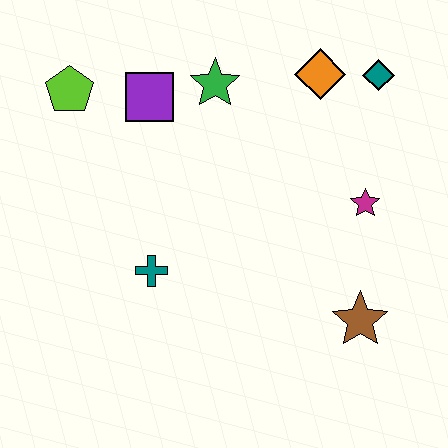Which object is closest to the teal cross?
The purple square is closest to the teal cross.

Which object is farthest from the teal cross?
The teal diamond is farthest from the teal cross.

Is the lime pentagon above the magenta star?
Yes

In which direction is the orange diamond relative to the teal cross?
The orange diamond is above the teal cross.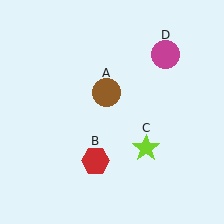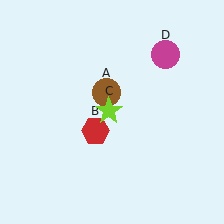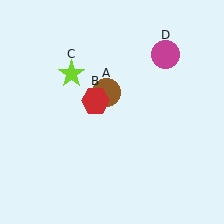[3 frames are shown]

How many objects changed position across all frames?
2 objects changed position: red hexagon (object B), lime star (object C).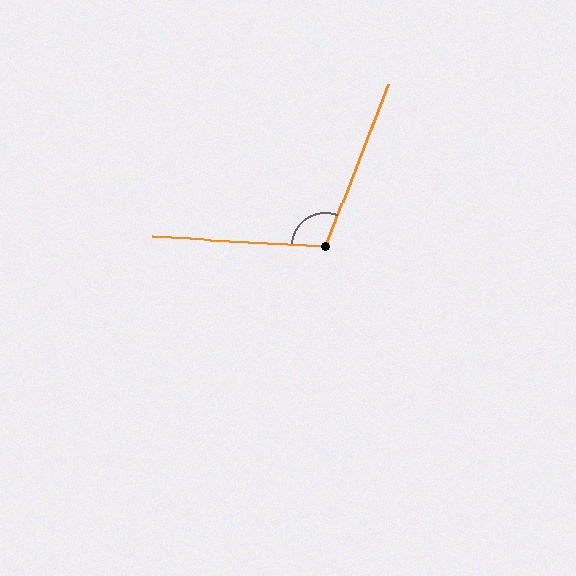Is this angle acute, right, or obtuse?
It is obtuse.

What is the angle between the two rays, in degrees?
Approximately 108 degrees.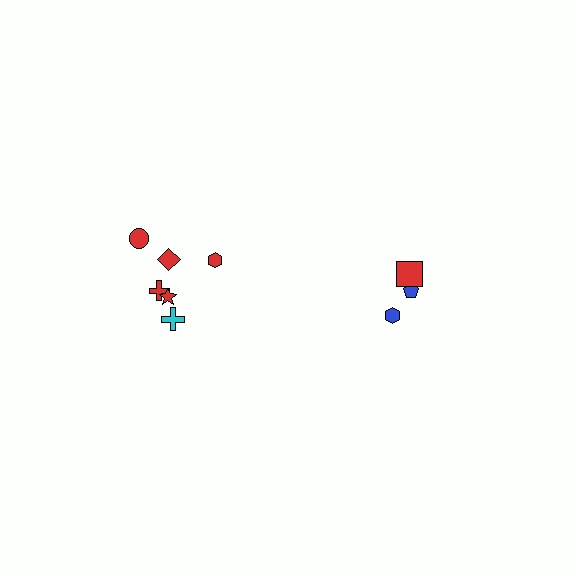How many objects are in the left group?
There are 6 objects.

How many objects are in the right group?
There are 3 objects.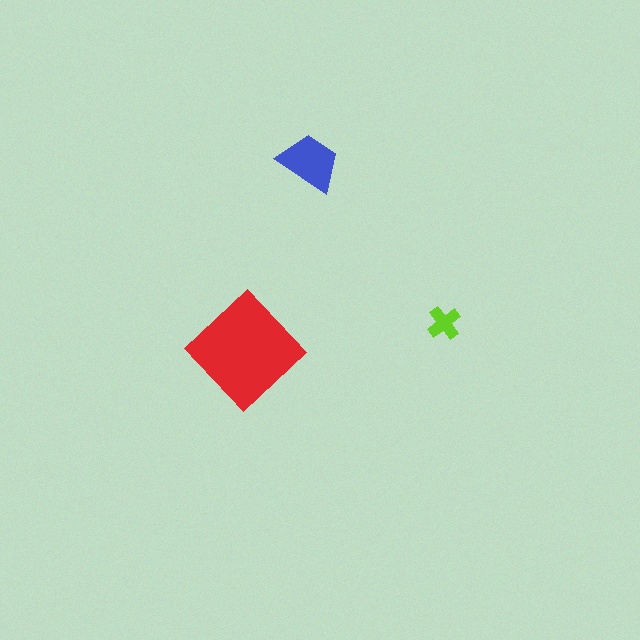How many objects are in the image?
There are 3 objects in the image.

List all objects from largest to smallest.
The red diamond, the blue trapezoid, the lime cross.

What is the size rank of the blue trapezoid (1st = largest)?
2nd.